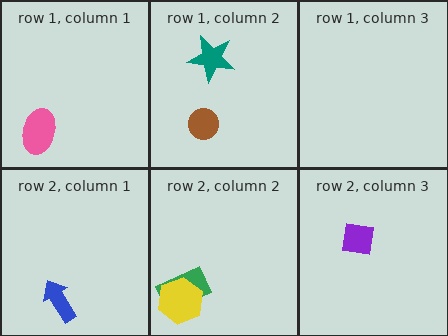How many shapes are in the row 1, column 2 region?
2.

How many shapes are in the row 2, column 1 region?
1.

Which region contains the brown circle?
The row 1, column 2 region.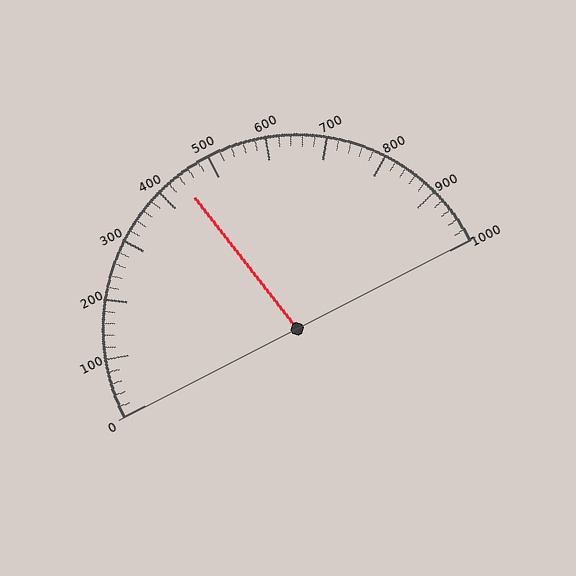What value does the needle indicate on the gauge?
The needle indicates approximately 440.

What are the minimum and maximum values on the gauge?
The gauge ranges from 0 to 1000.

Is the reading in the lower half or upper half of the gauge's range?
The reading is in the lower half of the range (0 to 1000).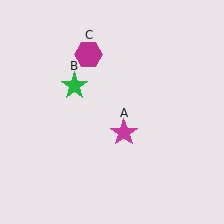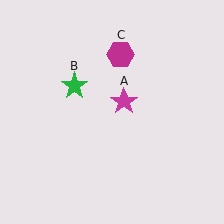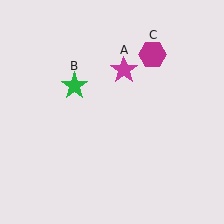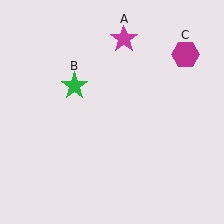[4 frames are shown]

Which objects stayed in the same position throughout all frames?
Green star (object B) remained stationary.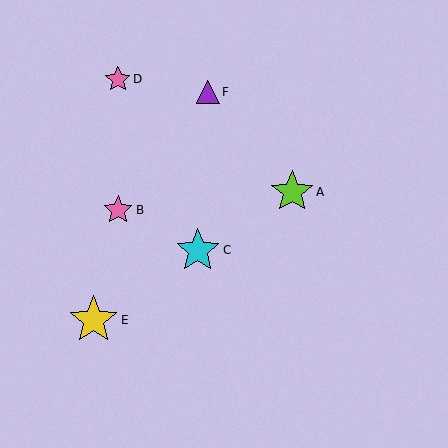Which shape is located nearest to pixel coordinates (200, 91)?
The purple triangle (labeled F) at (208, 92) is nearest to that location.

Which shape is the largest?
The yellow star (labeled E) is the largest.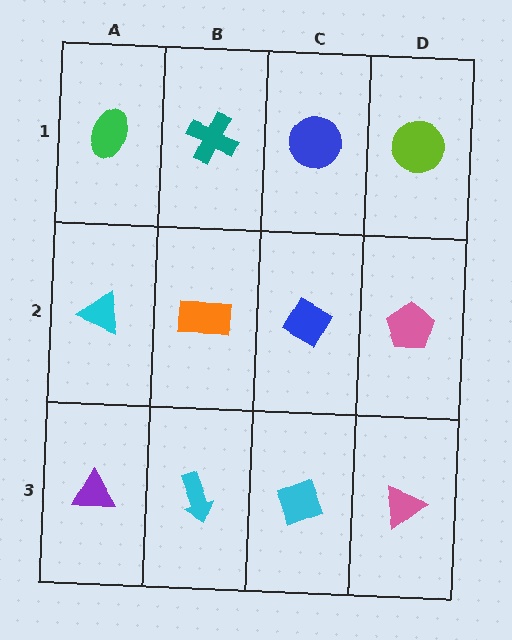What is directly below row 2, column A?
A purple triangle.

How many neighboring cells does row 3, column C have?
3.